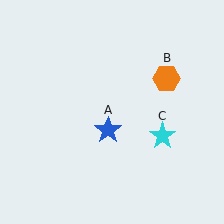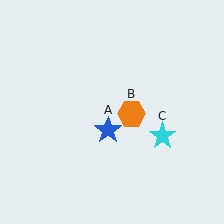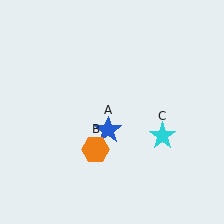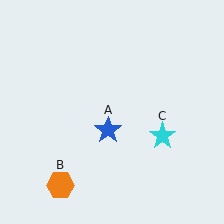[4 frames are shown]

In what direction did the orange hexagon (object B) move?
The orange hexagon (object B) moved down and to the left.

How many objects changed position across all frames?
1 object changed position: orange hexagon (object B).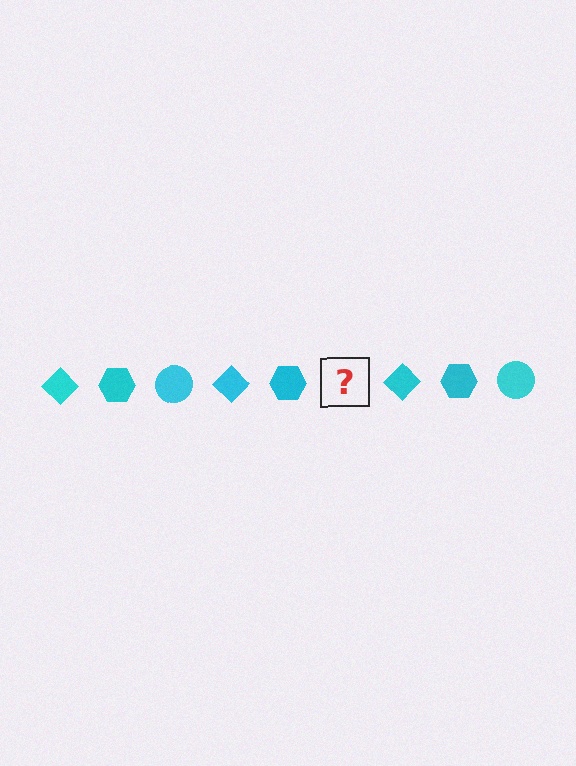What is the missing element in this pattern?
The missing element is a cyan circle.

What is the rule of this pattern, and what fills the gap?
The rule is that the pattern cycles through diamond, hexagon, circle shapes in cyan. The gap should be filled with a cyan circle.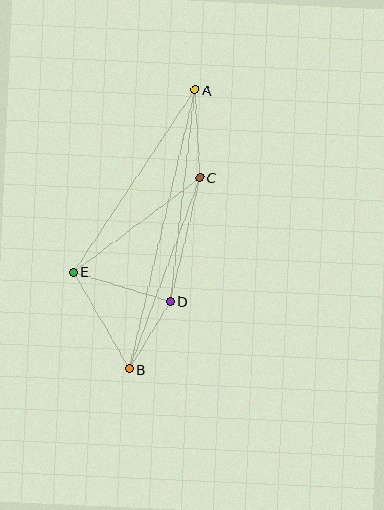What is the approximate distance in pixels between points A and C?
The distance between A and C is approximately 88 pixels.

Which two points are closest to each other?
Points B and D are closest to each other.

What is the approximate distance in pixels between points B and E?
The distance between B and E is approximately 112 pixels.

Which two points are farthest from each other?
Points A and B are farthest from each other.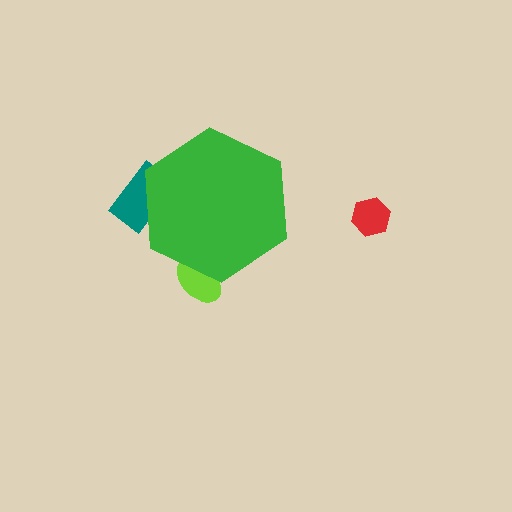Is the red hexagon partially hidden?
No, the red hexagon is fully visible.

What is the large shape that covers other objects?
A green hexagon.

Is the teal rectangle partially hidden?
Yes, the teal rectangle is partially hidden behind the green hexagon.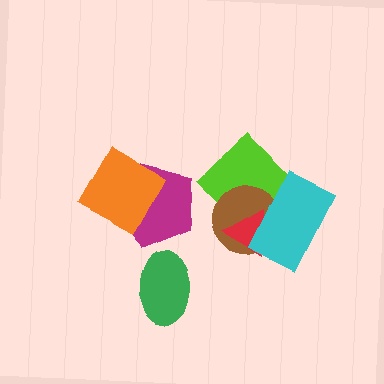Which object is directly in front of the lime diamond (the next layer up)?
The brown circle is directly in front of the lime diamond.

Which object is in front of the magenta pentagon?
The orange square is in front of the magenta pentagon.